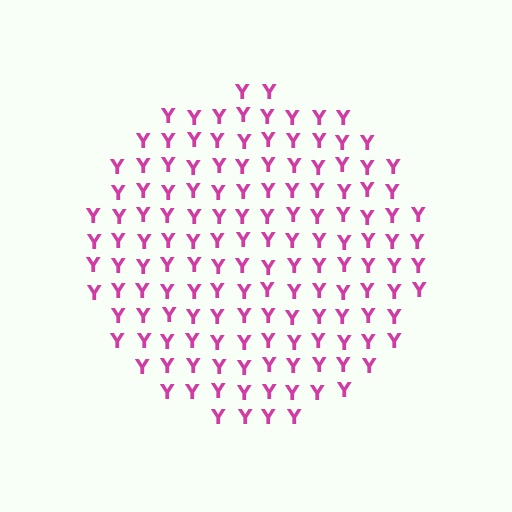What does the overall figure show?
The overall figure shows a circle.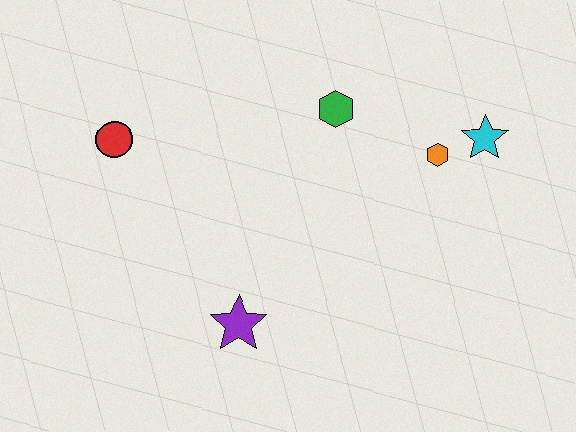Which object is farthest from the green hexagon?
The purple star is farthest from the green hexagon.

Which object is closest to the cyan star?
The orange hexagon is closest to the cyan star.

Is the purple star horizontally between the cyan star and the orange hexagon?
No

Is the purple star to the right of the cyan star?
No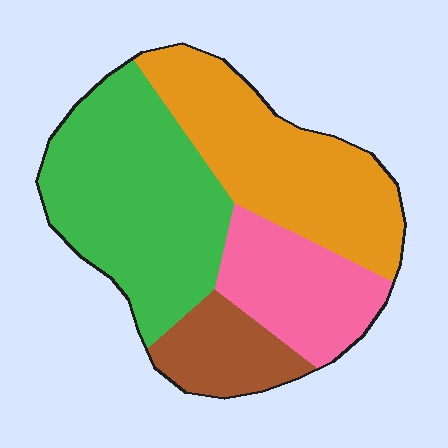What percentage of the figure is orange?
Orange covers about 30% of the figure.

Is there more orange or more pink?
Orange.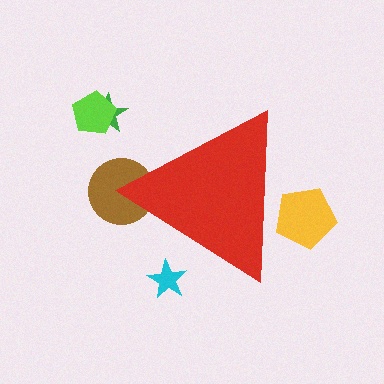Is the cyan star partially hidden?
Yes, the cyan star is partially hidden behind the red triangle.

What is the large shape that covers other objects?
A red triangle.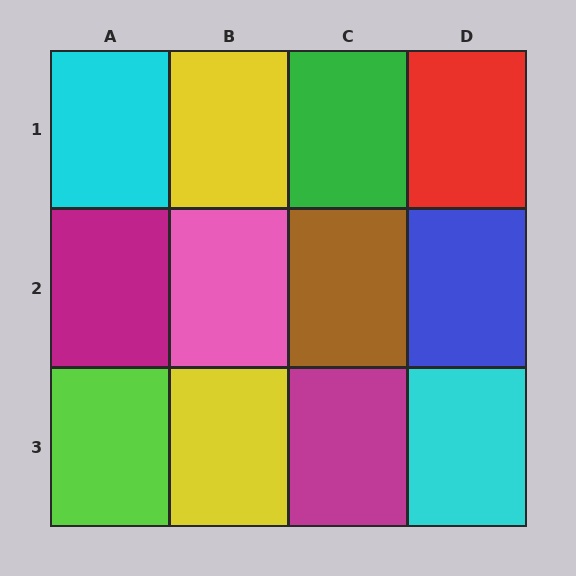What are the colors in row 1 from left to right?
Cyan, yellow, green, red.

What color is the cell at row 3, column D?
Cyan.